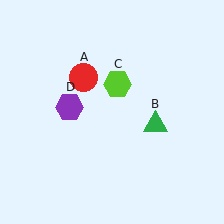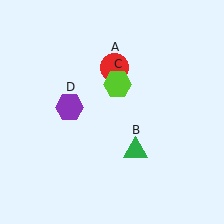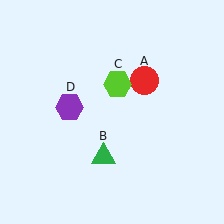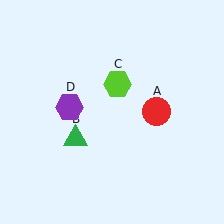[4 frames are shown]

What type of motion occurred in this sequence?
The red circle (object A), green triangle (object B) rotated clockwise around the center of the scene.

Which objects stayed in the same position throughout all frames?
Lime hexagon (object C) and purple hexagon (object D) remained stationary.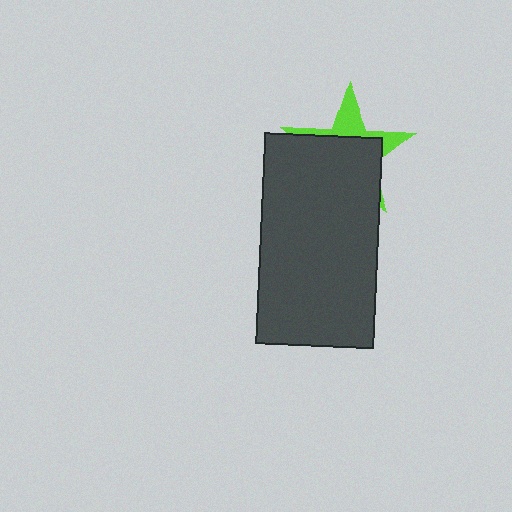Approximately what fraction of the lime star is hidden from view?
Roughly 68% of the lime star is hidden behind the dark gray rectangle.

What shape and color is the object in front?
The object in front is a dark gray rectangle.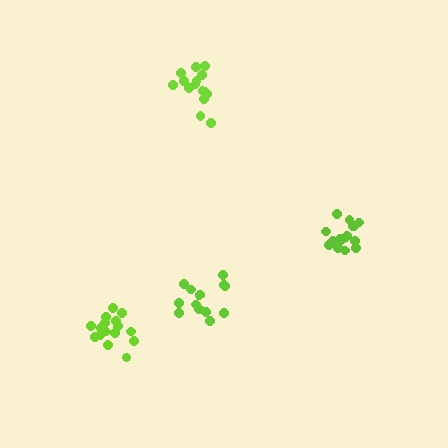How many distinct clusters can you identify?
There are 4 distinct clusters.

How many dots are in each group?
Group 1: 13 dots, Group 2: 16 dots, Group 3: 15 dots, Group 4: 16 dots (60 total).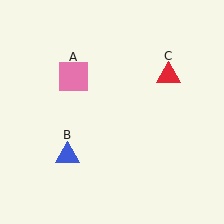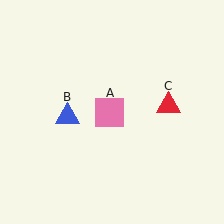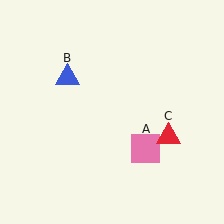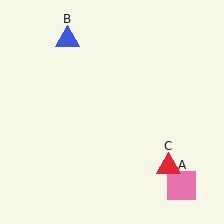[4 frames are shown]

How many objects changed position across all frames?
3 objects changed position: pink square (object A), blue triangle (object B), red triangle (object C).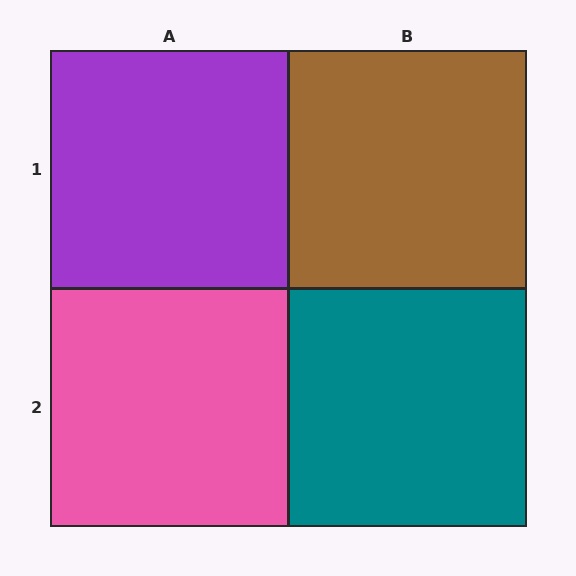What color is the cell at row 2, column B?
Teal.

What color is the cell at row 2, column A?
Pink.